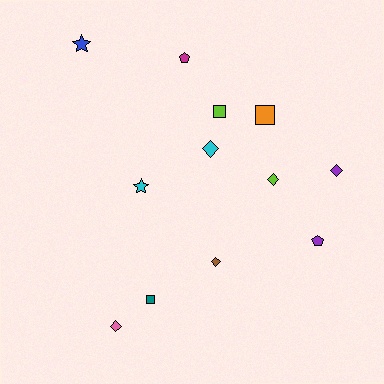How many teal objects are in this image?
There is 1 teal object.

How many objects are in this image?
There are 12 objects.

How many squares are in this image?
There are 3 squares.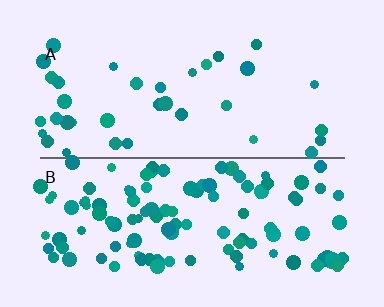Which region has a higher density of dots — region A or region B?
B (the bottom).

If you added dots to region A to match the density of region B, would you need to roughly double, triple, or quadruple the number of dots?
Approximately triple.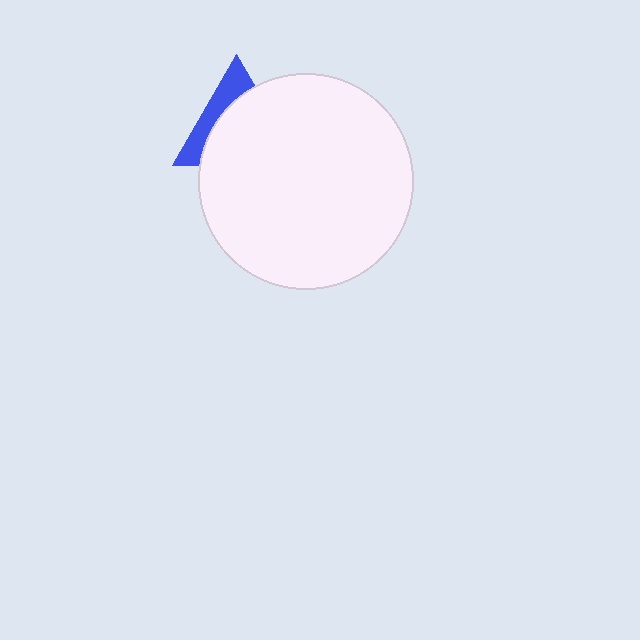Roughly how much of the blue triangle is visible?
A small part of it is visible (roughly 33%).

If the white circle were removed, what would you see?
You would see the complete blue triangle.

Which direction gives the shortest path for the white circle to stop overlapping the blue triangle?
Moving toward the lower-right gives the shortest separation.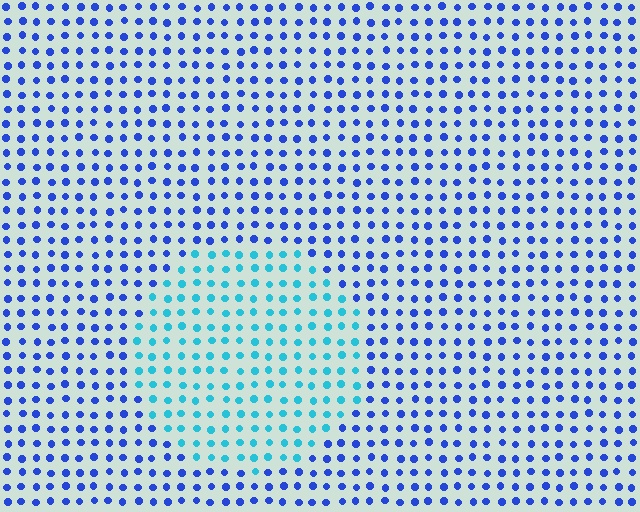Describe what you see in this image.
The image is filled with small blue elements in a uniform arrangement. A circle-shaped region is visible where the elements are tinted to a slightly different hue, forming a subtle color boundary.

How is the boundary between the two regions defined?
The boundary is defined purely by a slight shift in hue (about 42 degrees). Spacing, size, and orientation are identical on both sides.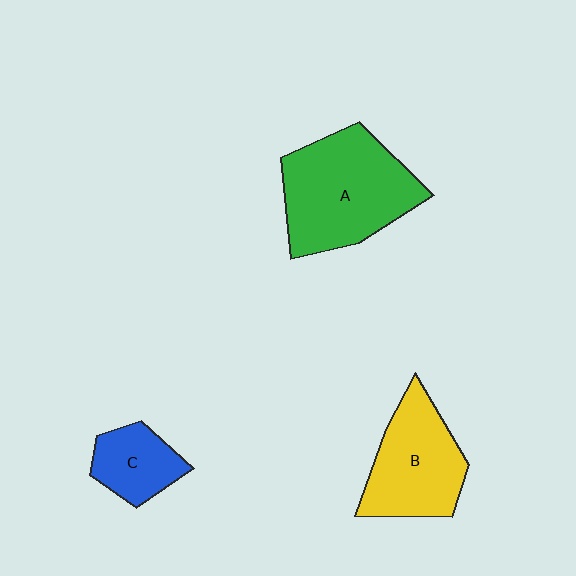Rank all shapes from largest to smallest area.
From largest to smallest: A (green), B (yellow), C (blue).